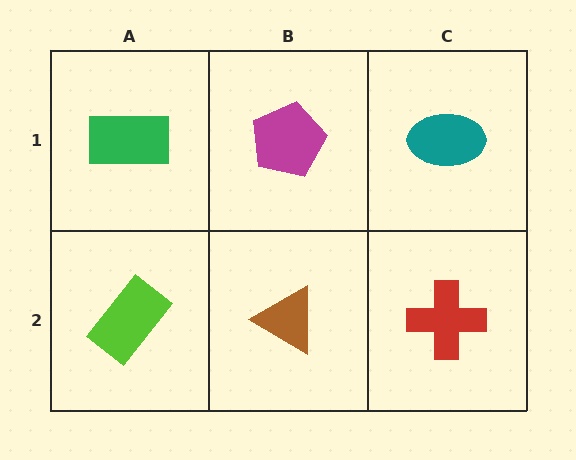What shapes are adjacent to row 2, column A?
A green rectangle (row 1, column A), a brown triangle (row 2, column B).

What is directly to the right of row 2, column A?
A brown triangle.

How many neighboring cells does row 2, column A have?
2.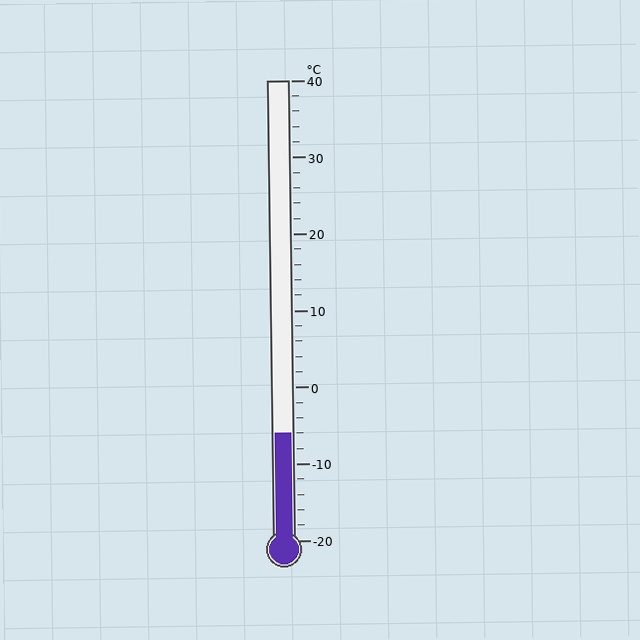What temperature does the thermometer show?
The thermometer shows approximately -6°C.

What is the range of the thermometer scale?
The thermometer scale ranges from -20°C to 40°C.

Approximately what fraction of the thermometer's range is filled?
The thermometer is filled to approximately 25% of its range.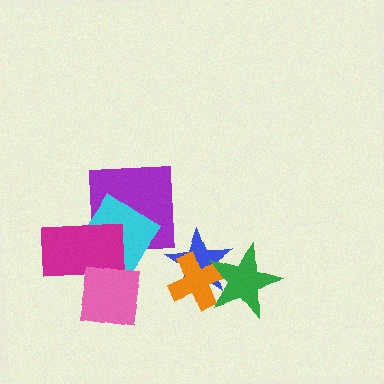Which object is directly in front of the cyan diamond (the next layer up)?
The magenta rectangle is directly in front of the cyan diamond.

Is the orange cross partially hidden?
Yes, it is partially covered by another shape.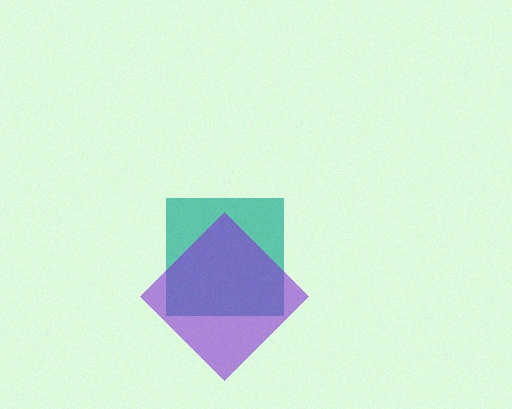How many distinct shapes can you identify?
There are 2 distinct shapes: a teal square, a purple diamond.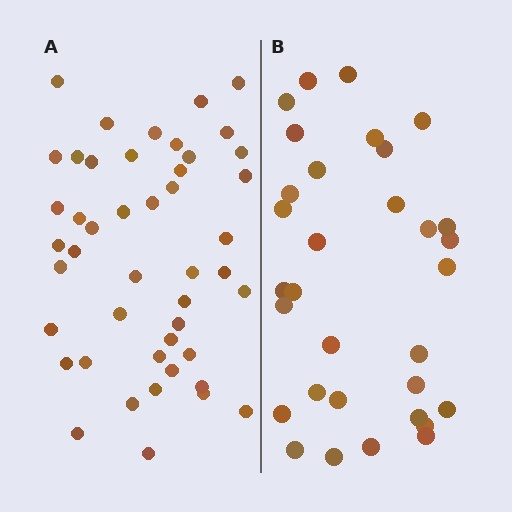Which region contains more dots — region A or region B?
Region A (the left region) has more dots.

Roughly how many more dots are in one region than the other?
Region A has approximately 15 more dots than region B.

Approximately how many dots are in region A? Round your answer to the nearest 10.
About 50 dots. (The exact count is 46, which rounds to 50.)